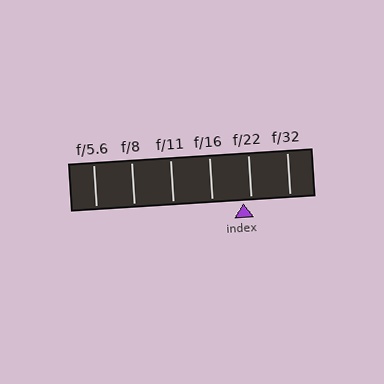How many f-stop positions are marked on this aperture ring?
There are 6 f-stop positions marked.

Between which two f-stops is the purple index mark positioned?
The index mark is between f/16 and f/22.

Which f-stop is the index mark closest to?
The index mark is closest to f/22.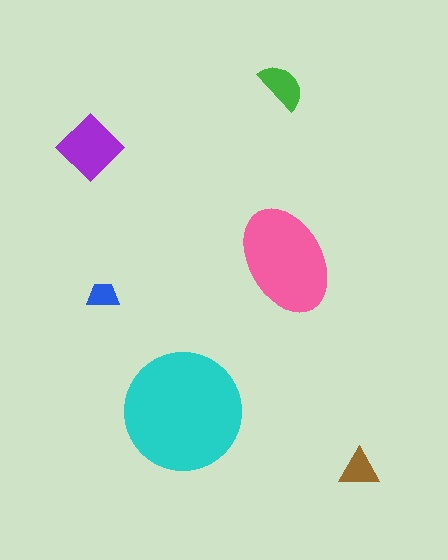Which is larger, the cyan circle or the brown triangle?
The cyan circle.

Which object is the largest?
The cyan circle.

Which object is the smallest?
The blue trapezoid.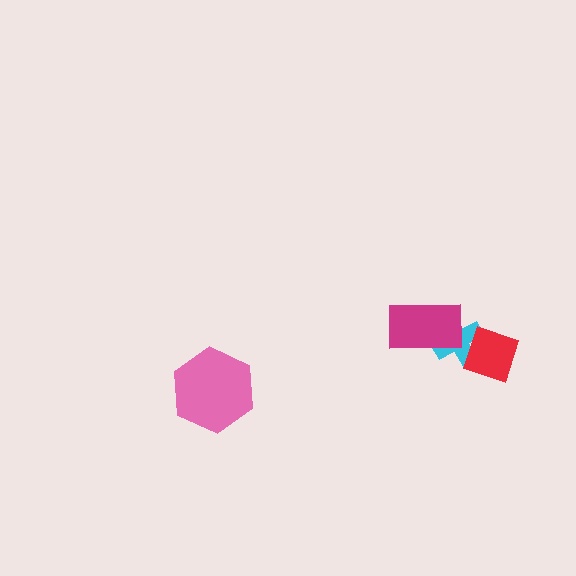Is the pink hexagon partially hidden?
No, no other shape covers it.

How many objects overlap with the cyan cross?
2 objects overlap with the cyan cross.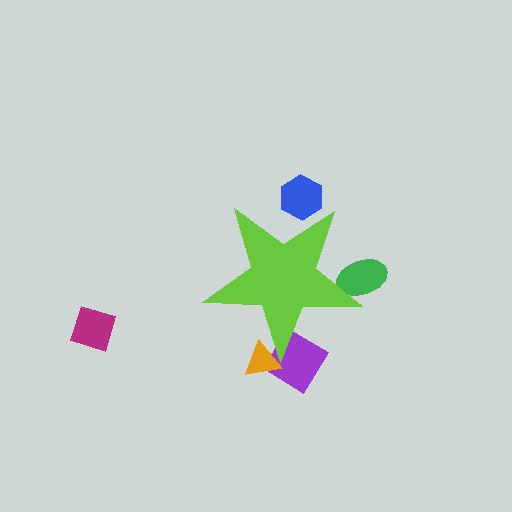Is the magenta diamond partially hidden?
No, the magenta diamond is fully visible.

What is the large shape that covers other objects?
A lime star.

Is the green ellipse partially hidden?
Yes, the green ellipse is partially hidden behind the lime star.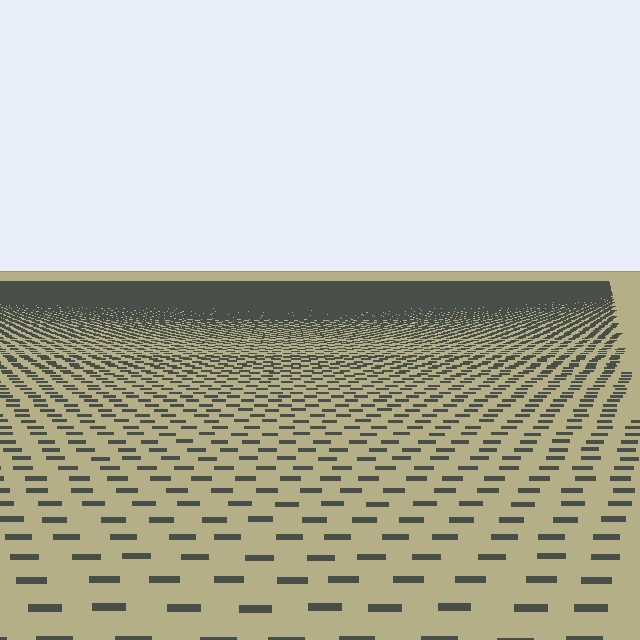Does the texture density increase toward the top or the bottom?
Density increases toward the top.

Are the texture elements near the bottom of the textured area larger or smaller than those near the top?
Larger. Near the bottom, elements are closer to the viewer and appear at a bigger on-screen size.